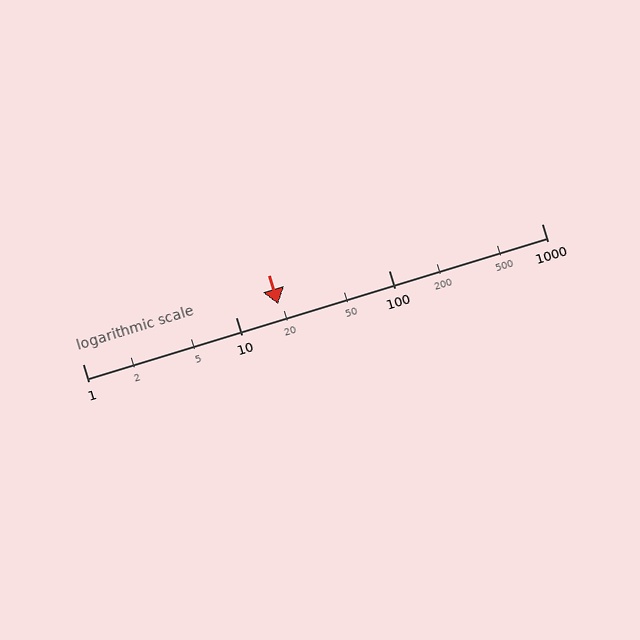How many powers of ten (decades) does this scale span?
The scale spans 3 decades, from 1 to 1000.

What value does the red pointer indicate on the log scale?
The pointer indicates approximately 19.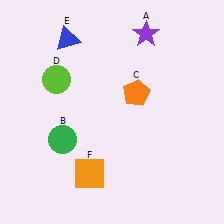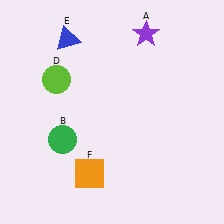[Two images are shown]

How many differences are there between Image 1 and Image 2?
There is 1 difference between the two images.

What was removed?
The orange pentagon (C) was removed in Image 2.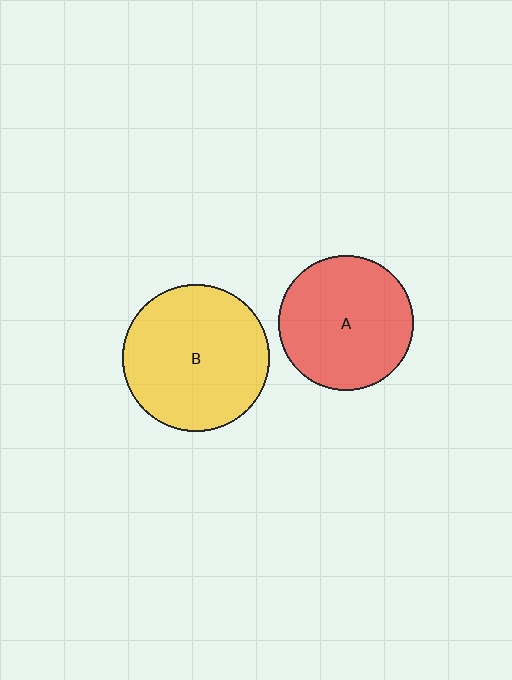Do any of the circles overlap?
No, none of the circles overlap.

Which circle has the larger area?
Circle B (yellow).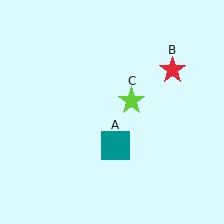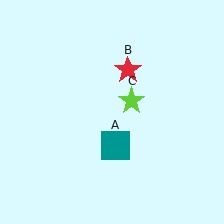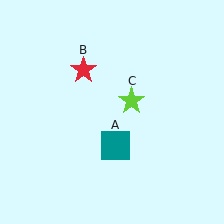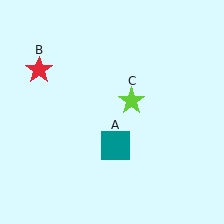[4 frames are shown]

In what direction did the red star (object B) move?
The red star (object B) moved left.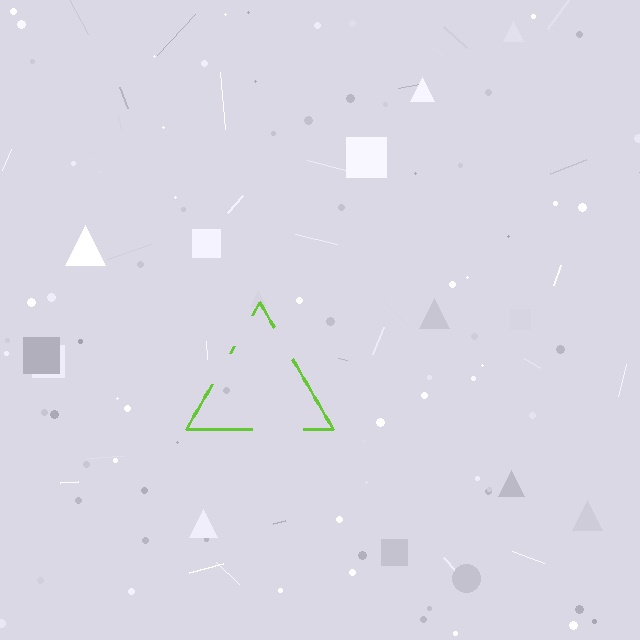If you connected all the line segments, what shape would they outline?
They would outline a triangle.